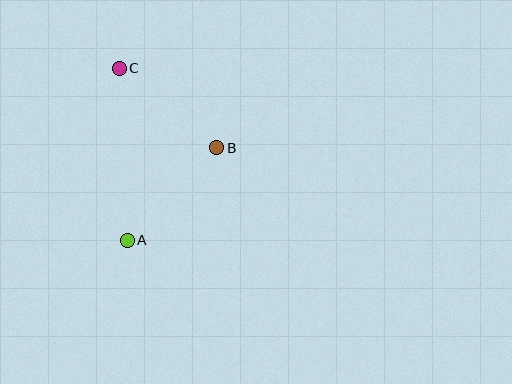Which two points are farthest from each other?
Points A and C are farthest from each other.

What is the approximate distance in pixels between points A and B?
The distance between A and B is approximately 129 pixels.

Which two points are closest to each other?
Points B and C are closest to each other.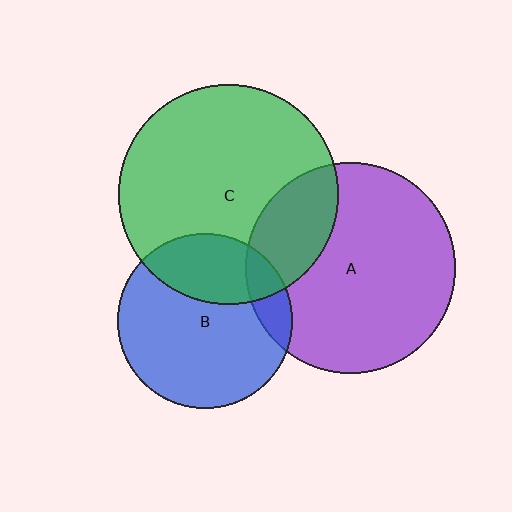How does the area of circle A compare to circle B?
Approximately 1.4 times.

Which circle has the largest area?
Circle C (green).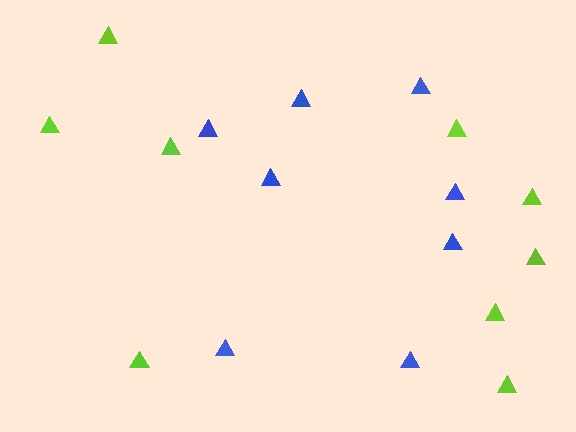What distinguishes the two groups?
There are 2 groups: one group of blue triangles (8) and one group of lime triangles (9).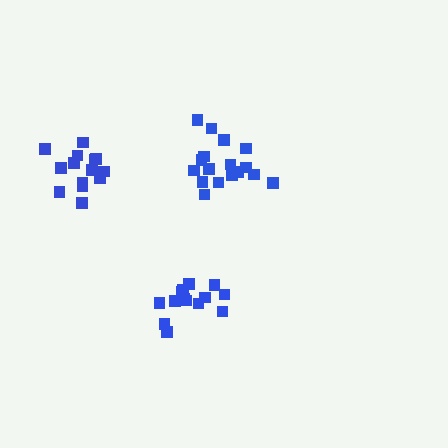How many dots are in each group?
Group 1: 17 dots, Group 2: 14 dots, Group 3: 15 dots (46 total).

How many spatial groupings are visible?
There are 3 spatial groupings.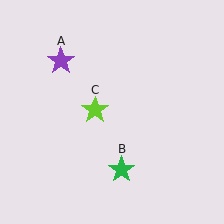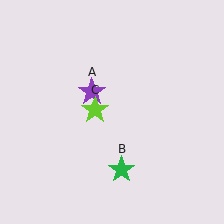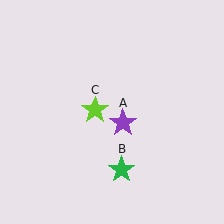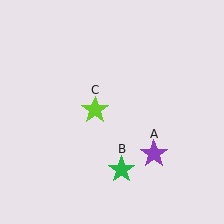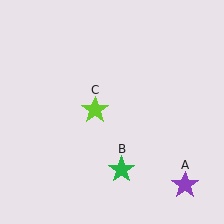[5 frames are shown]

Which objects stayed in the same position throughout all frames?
Green star (object B) and lime star (object C) remained stationary.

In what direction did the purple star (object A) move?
The purple star (object A) moved down and to the right.